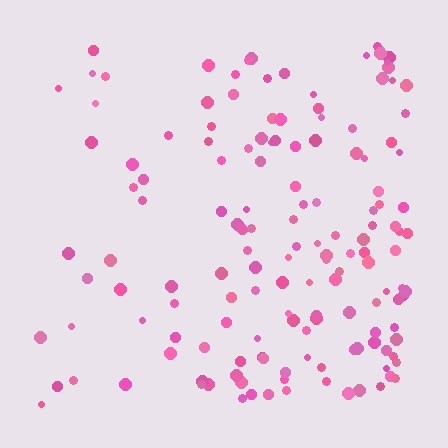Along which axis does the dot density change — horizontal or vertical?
Horizontal.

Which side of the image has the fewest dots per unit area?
The left.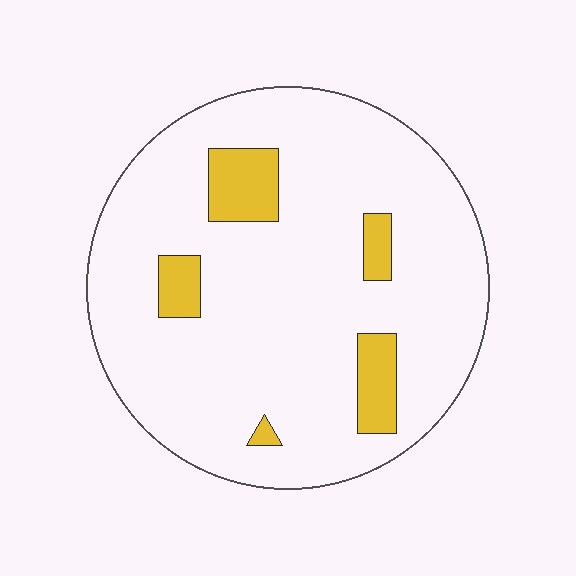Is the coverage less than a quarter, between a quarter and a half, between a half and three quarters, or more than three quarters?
Less than a quarter.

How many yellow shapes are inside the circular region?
5.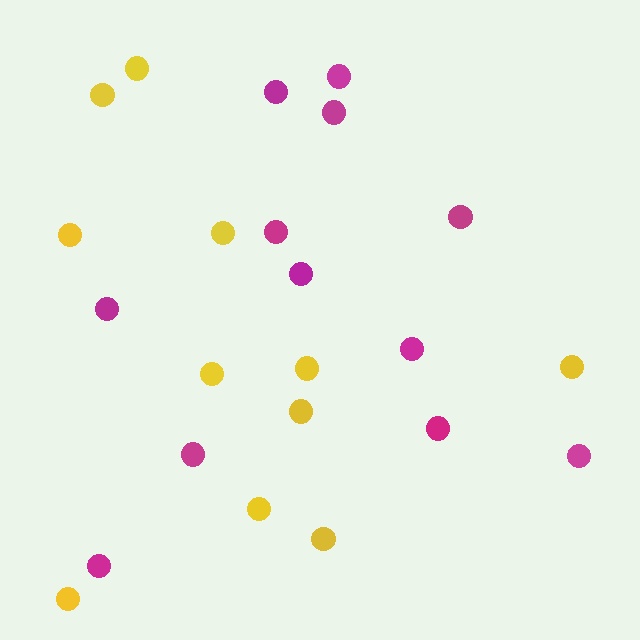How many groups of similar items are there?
There are 2 groups: one group of magenta circles (12) and one group of yellow circles (11).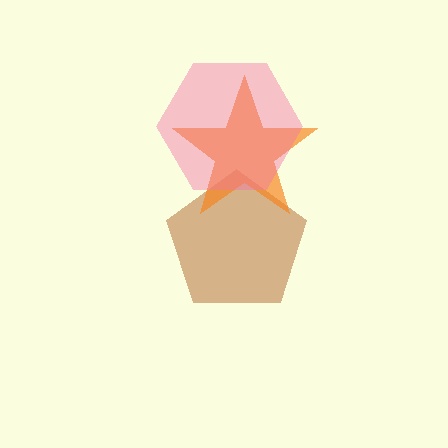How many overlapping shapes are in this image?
There are 3 overlapping shapes in the image.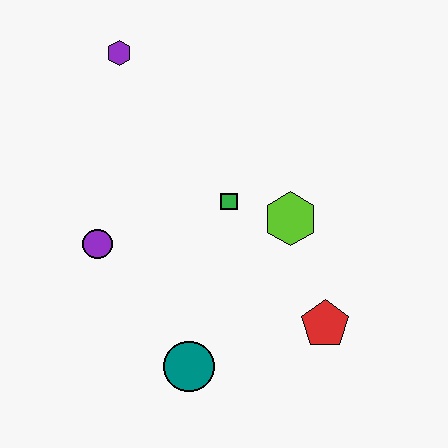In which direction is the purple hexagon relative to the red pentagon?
The purple hexagon is above the red pentagon.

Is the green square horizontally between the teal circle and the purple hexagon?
No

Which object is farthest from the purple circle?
The red pentagon is farthest from the purple circle.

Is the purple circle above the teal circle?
Yes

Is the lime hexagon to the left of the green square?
No